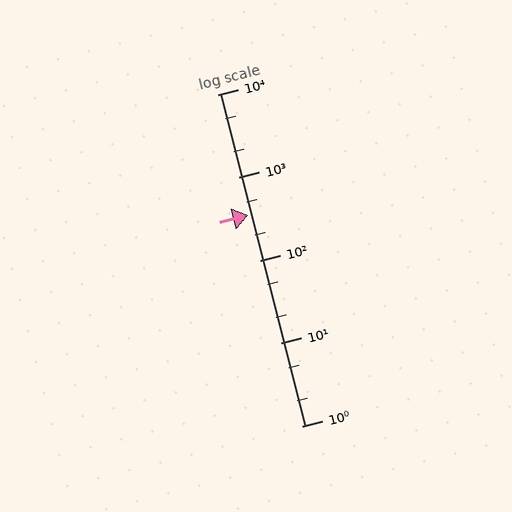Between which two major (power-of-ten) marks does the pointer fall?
The pointer is between 100 and 1000.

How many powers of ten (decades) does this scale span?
The scale spans 4 decades, from 1 to 10000.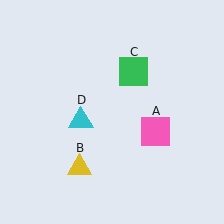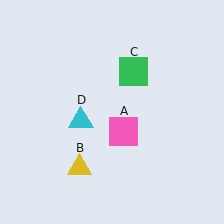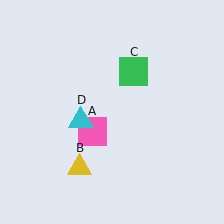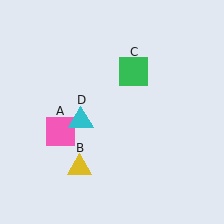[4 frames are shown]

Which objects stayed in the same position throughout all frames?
Yellow triangle (object B) and green square (object C) and cyan triangle (object D) remained stationary.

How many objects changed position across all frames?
1 object changed position: pink square (object A).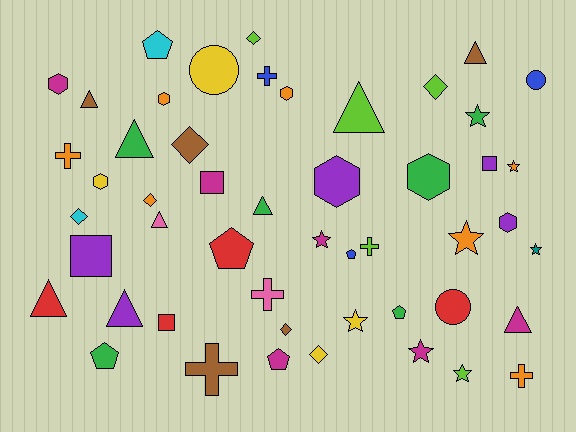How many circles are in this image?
There are 3 circles.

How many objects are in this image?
There are 50 objects.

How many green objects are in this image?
There are 6 green objects.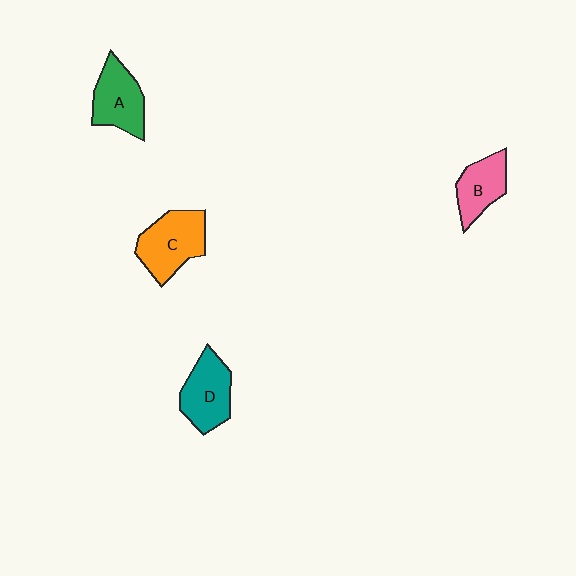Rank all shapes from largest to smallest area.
From largest to smallest: C (orange), D (teal), A (green), B (pink).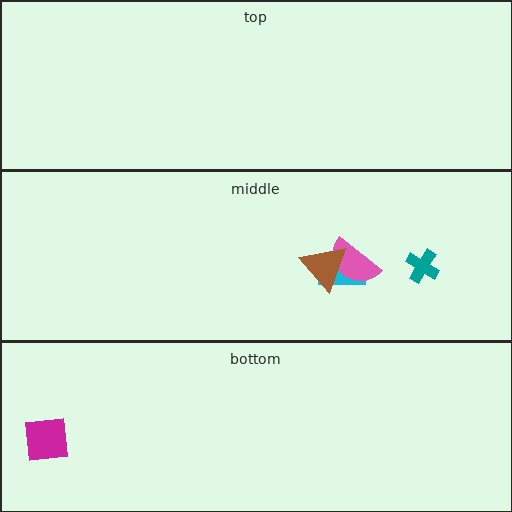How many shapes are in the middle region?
4.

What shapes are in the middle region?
The cyan rectangle, the teal cross, the pink semicircle, the brown triangle.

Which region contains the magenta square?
The bottom region.